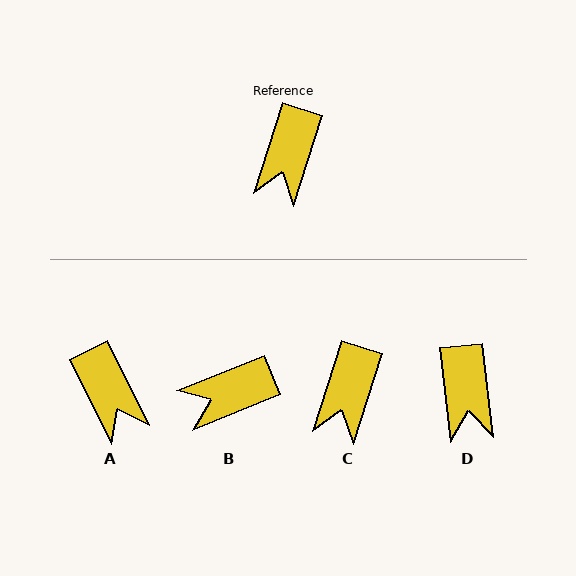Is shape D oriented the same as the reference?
No, it is off by about 24 degrees.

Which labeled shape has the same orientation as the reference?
C.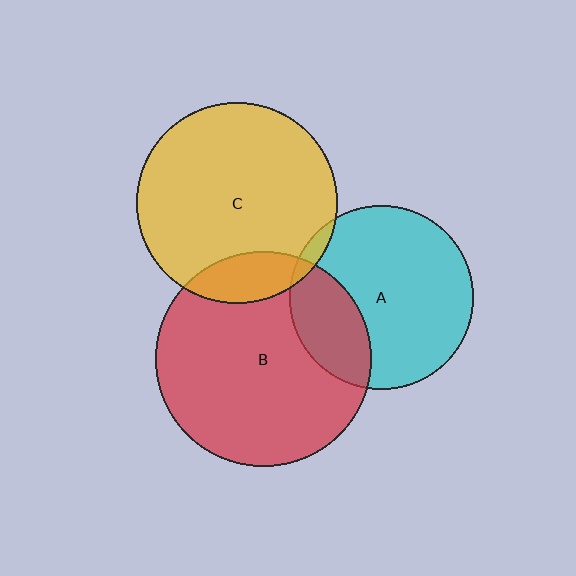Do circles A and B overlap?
Yes.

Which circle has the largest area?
Circle B (red).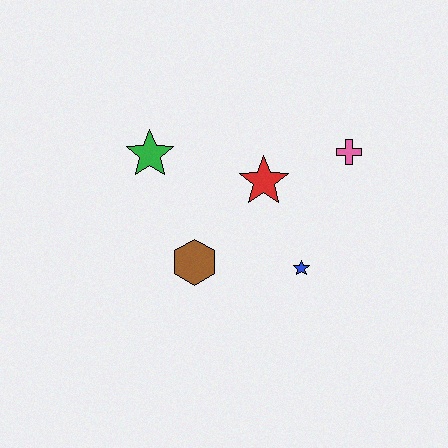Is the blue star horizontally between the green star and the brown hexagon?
No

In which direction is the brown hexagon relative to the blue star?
The brown hexagon is to the left of the blue star.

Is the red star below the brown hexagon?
No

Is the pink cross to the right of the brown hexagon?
Yes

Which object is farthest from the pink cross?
The green star is farthest from the pink cross.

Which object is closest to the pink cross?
The red star is closest to the pink cross.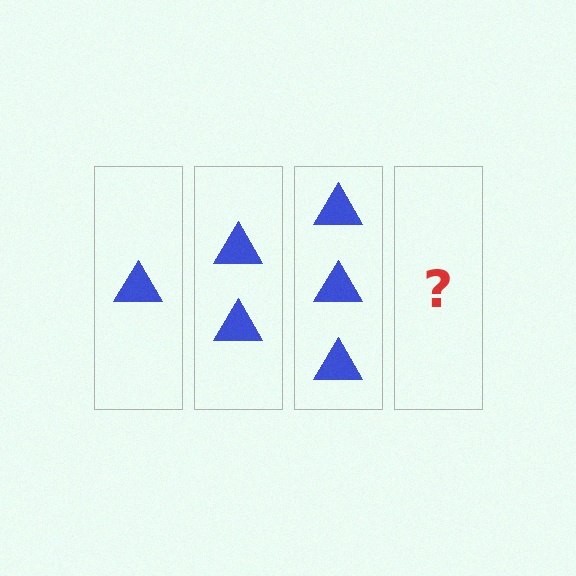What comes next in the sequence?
The next element should be 4 triangles.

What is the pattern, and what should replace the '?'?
The pattern is that each step adds one more triangle. The '?' should be 4 triangles.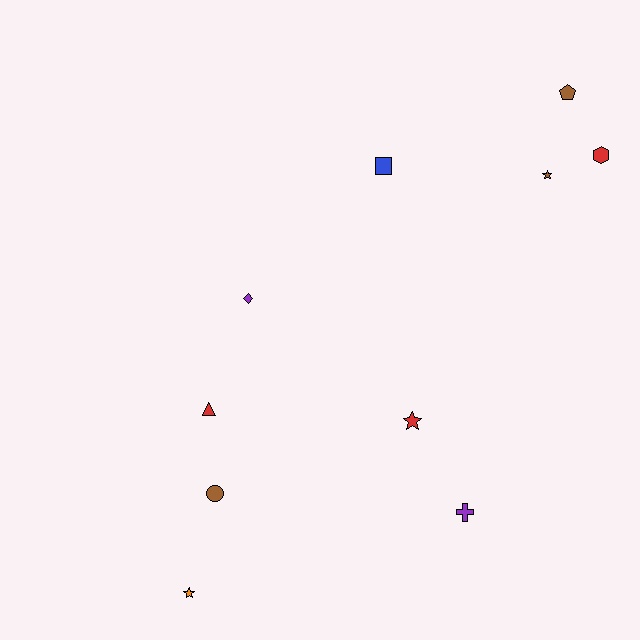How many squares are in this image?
There is 1 square.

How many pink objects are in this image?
There are no pink objects.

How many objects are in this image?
There are 10 objects.